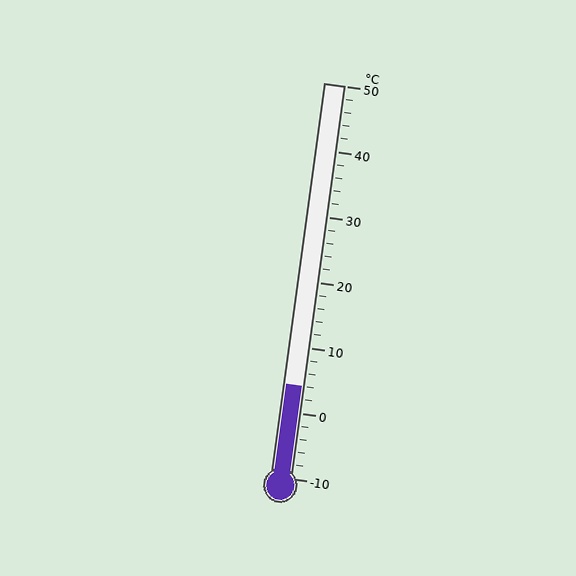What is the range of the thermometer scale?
The thermometer scale ranges from -10°C to 50°C.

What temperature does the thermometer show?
The thermometer shows approximately 4°C.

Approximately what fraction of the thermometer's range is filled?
The thermometer is filled to approximately 25% of its range.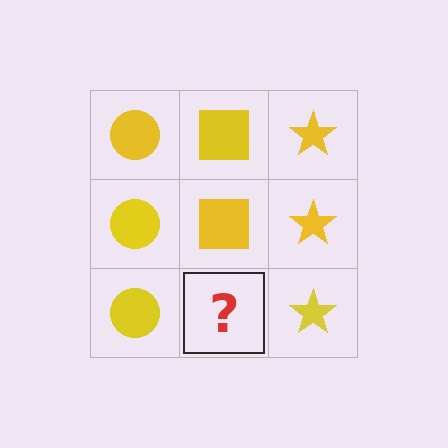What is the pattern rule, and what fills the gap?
The rule is that each column has a consistent shape. The gap should be filled with a yellow square.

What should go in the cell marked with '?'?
The missing cell should contain a yellow square.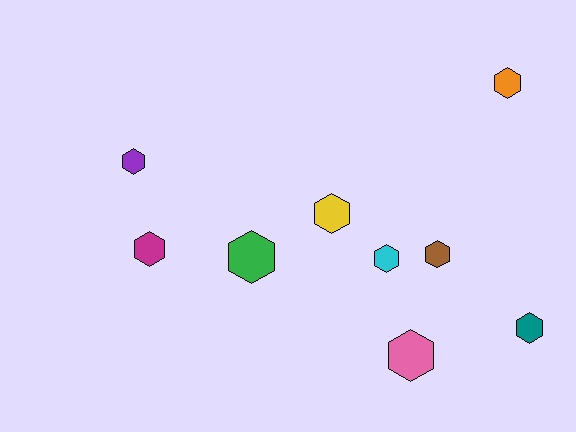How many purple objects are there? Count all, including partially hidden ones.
There is 1 purple object.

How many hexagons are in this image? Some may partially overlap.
There are 9 hexagons.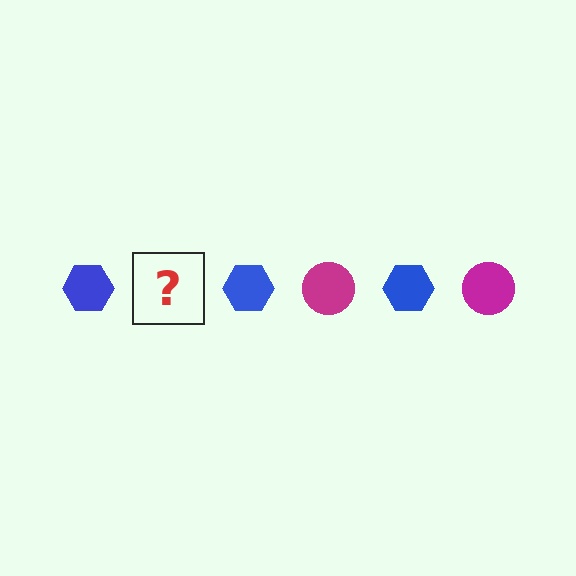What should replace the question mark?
The question mark should be replaced with a magenta circle.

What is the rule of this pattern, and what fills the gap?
The rule is that the pattern alternates between blue hexagon and magenta circle. The gap should be filled with a magenta circle.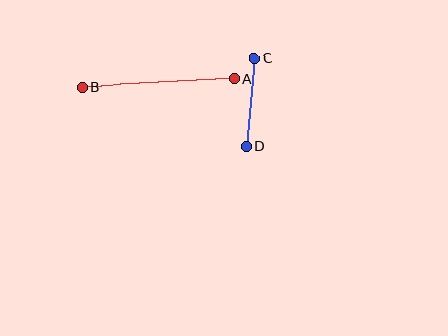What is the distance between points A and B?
The distance is approximately 152 pixels.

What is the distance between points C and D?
The distance is approximately 88 pixels.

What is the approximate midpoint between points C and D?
The midpoint is at approximately (250, 102) pixels.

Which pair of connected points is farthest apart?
Points A and B are farthest apart.